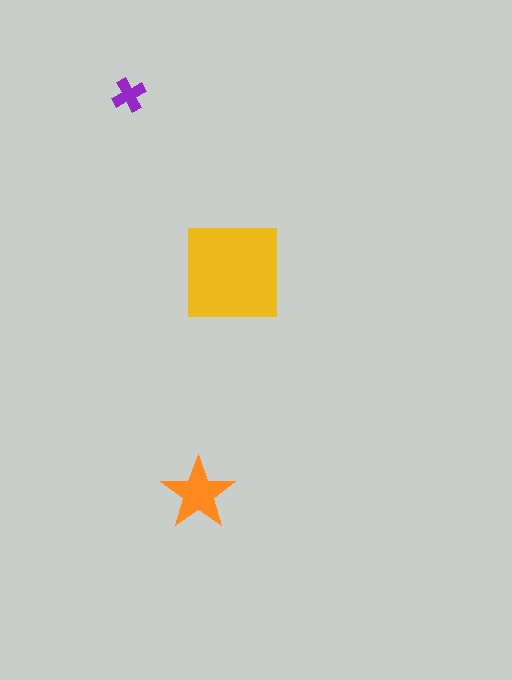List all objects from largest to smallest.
The yellow square, the orange star, the purple cross.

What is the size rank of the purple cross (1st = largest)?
3rd.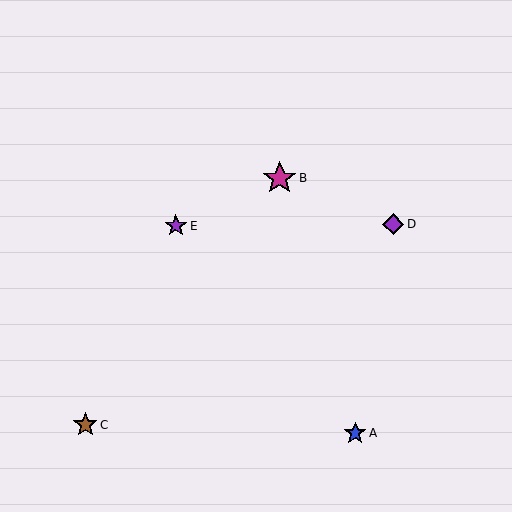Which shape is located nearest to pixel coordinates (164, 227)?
The purple star (labeled E) at (176, 226) is nearest to that location.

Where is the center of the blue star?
The center of the blue star is at (355, 433).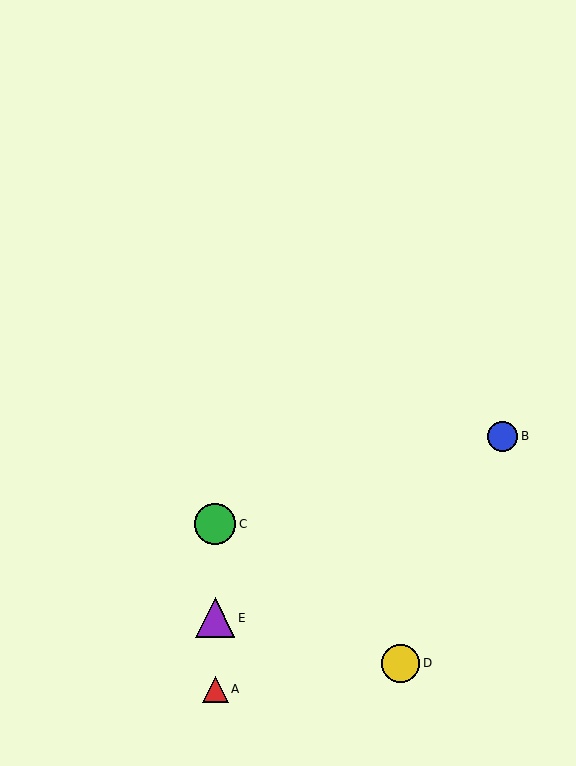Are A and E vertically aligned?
Yes, both are at x≈215.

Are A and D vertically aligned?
No, A is at x≈215 and D is at x≈401.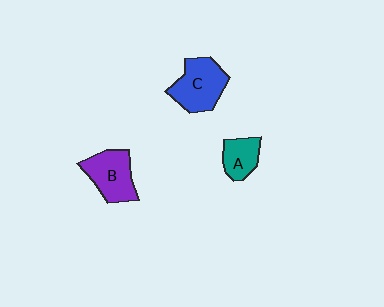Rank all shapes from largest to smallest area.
From largest to smallest: C (blue), B (purple), A (teal).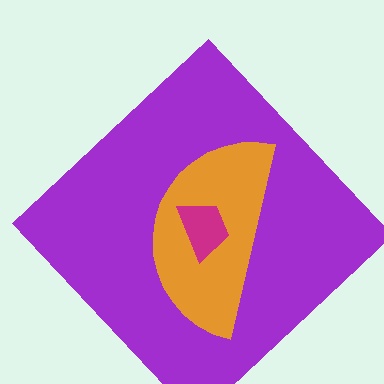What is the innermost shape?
The magenta trapezoid.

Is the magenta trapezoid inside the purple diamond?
Yes.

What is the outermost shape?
The purple diamond.